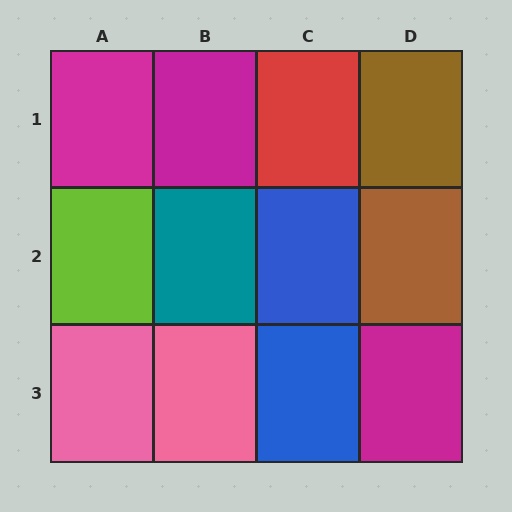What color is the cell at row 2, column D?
Brown.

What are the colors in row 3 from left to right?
Pink, pink, blue, magenta.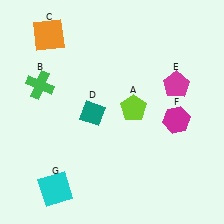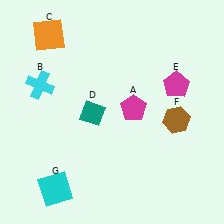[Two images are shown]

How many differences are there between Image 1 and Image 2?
There are 3 differences between the two images.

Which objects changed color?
A changed from lime to magenta. B changed from green to cyan. F changed from magenta to brown.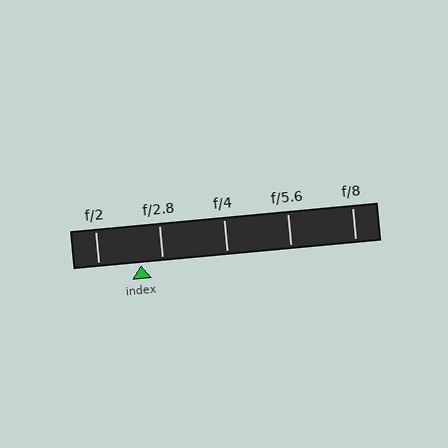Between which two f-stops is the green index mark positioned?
The index mark is between f/2 and f/2.8.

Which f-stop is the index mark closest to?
The index mark is closest to f/2.8.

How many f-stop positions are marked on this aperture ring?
There are 5 f-stop positions marked.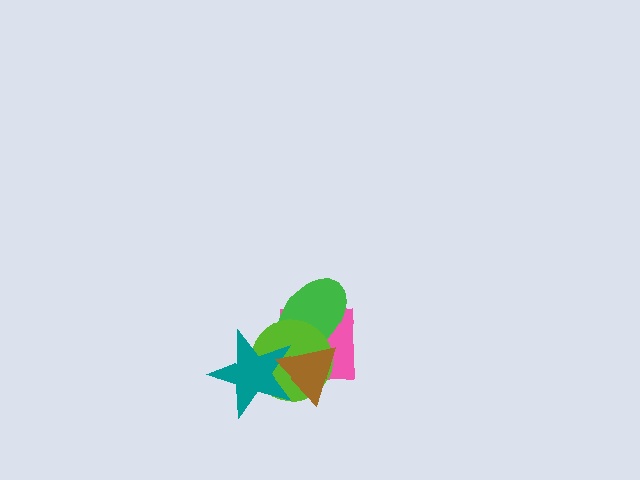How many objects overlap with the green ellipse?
3 objects overlap with the green ellipse.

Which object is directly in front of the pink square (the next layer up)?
The green ellipse is directly in front of the pink square.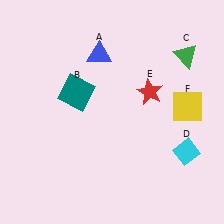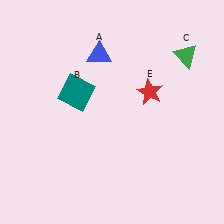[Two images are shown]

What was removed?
The cyan diamond (D), the yellow square (F) were removed in Image 2.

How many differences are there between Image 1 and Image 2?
There are 2 differences between the two images.